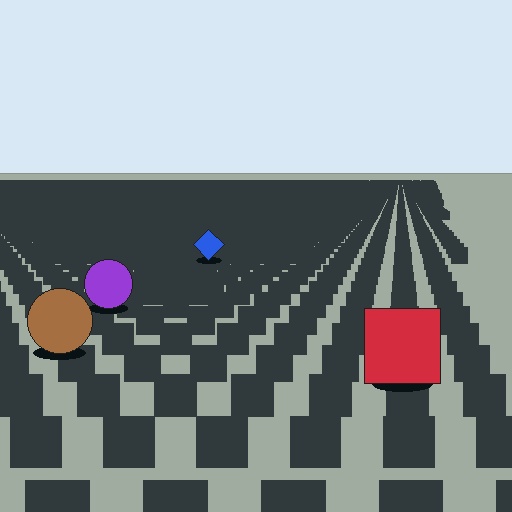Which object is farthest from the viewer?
The blue diamond is farthest from the viewer. It appears smaller and the ground texture around it is denser.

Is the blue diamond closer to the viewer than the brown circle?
No. The brown circle is closer — you can tell from the texture gradient: the ground texture is coarser near it.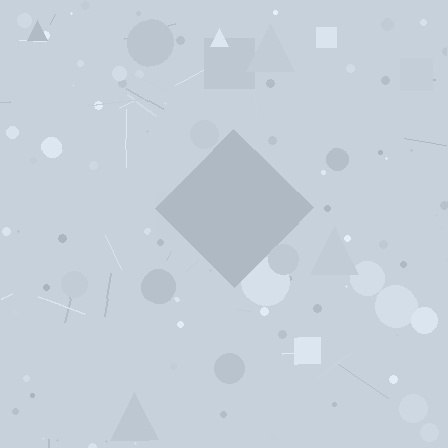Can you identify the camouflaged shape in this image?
The camouflaged shape is a diamond.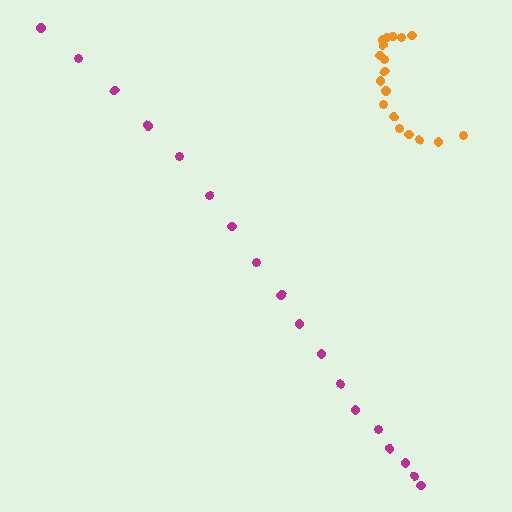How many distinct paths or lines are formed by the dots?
There are 2 distinct paths.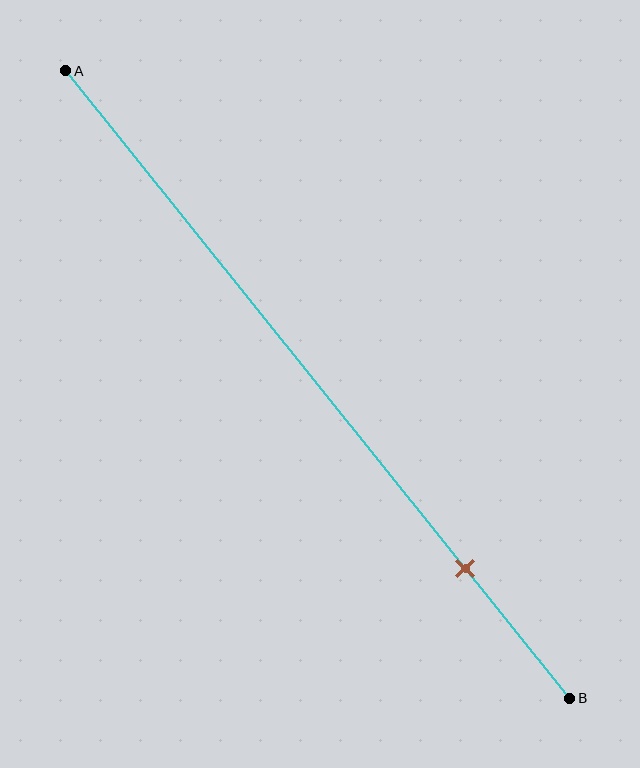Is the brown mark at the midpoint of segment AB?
No, the mark is at about 80% from A, not at the 50% midpoint.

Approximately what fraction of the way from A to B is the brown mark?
The brown mark is approximately 80% of the way from A to B.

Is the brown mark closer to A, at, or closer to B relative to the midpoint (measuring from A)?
The brown mark is closer to point B than the midpoint of segment AB.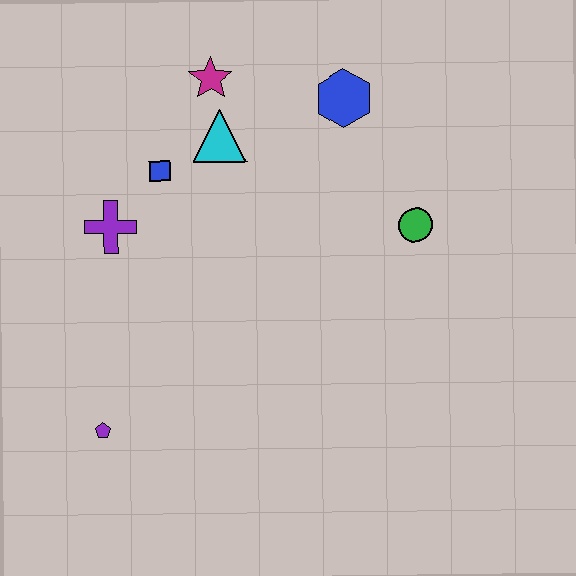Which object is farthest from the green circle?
The purple pentagon is farthest from the green circle.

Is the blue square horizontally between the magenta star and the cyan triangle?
No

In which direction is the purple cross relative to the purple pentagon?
The purple cross is above the purple pentagon.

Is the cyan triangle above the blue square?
Yes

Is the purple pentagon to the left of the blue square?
Yes